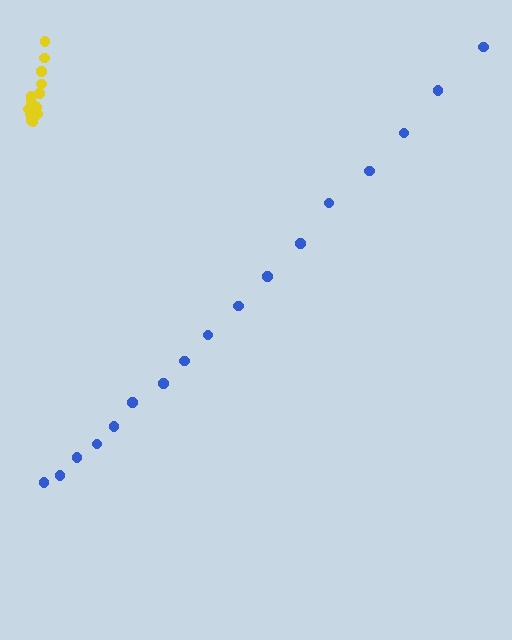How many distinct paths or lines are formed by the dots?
There are 2 distinct paths.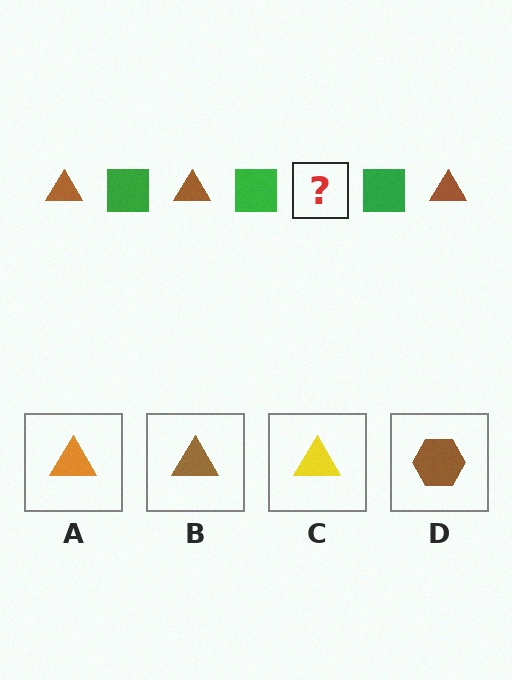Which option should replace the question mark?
Option B.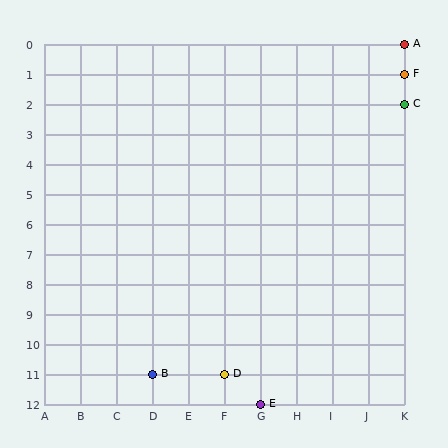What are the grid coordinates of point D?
Point D is at grid coordinates (F, 11).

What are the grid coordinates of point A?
Point A is at grid coordinates (K, 0).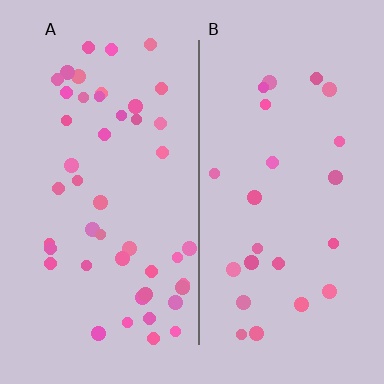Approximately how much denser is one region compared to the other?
Approximately 2.0× — region A over region B.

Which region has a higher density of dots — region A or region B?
A (the left).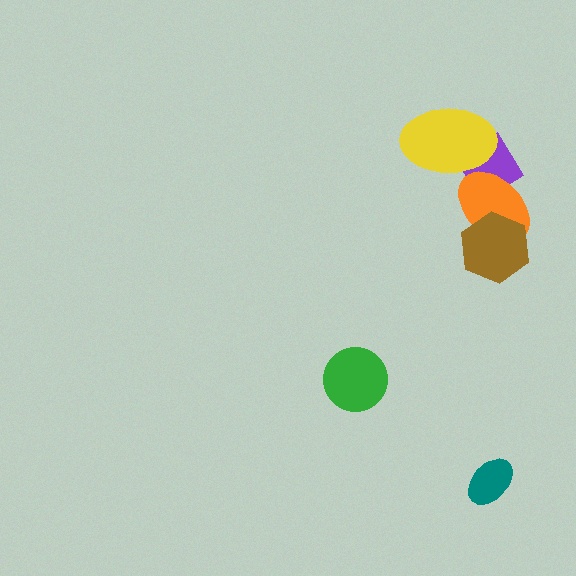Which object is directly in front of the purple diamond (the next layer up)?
The orange ellipse is directly in front of the purple diamond.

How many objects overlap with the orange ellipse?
3 objects overlap with the orange ellipse.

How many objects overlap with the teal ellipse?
0 objects overlap with the teal ellipse.